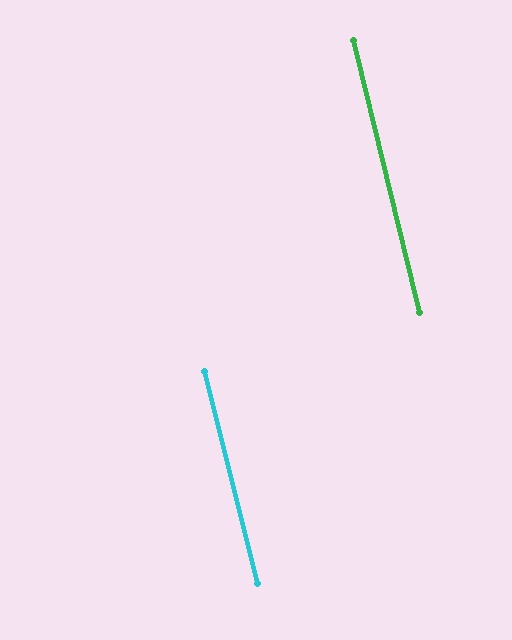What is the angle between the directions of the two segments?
Approximately 1 degree.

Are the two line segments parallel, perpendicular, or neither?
Parallel — their directions differ by only 0.6°.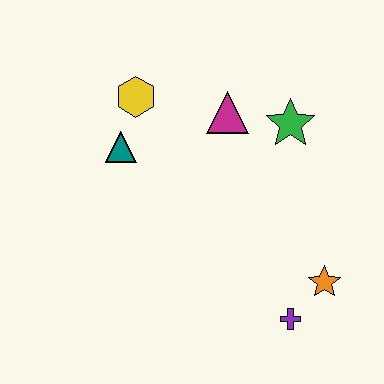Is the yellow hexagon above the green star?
Yes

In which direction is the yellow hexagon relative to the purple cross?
The yellow hexagon is above the purple cross.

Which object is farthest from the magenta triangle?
The purple cross is farthest from the magenta triangle.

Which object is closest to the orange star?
The purple cross is closest to the orange star.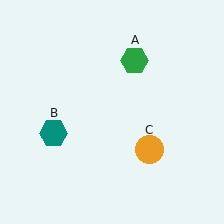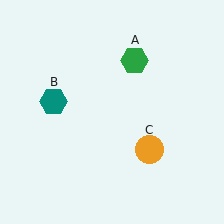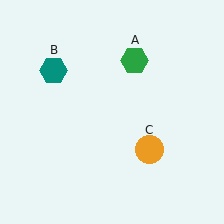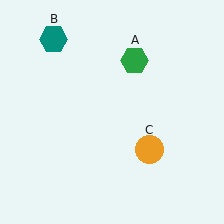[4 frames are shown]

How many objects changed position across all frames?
1 object changed position: teal hexagon (object B).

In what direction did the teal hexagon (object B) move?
The teal hexagon (object B) moved up.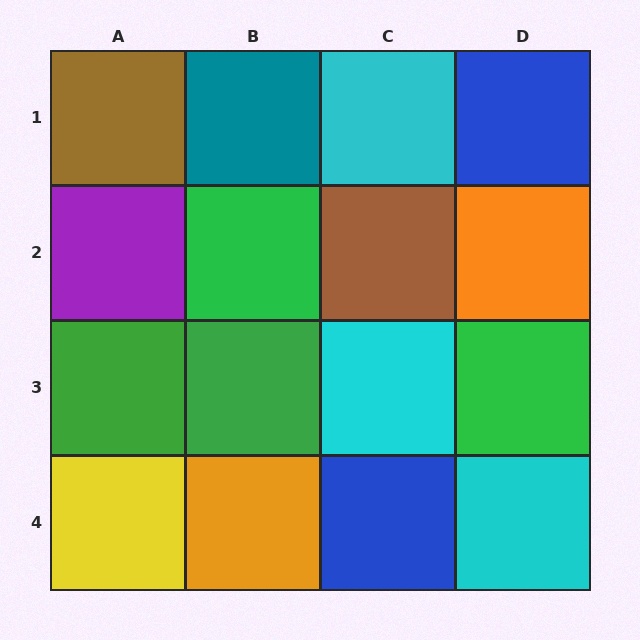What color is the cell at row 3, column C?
Cyan.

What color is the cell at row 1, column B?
Teal.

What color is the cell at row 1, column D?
Blue.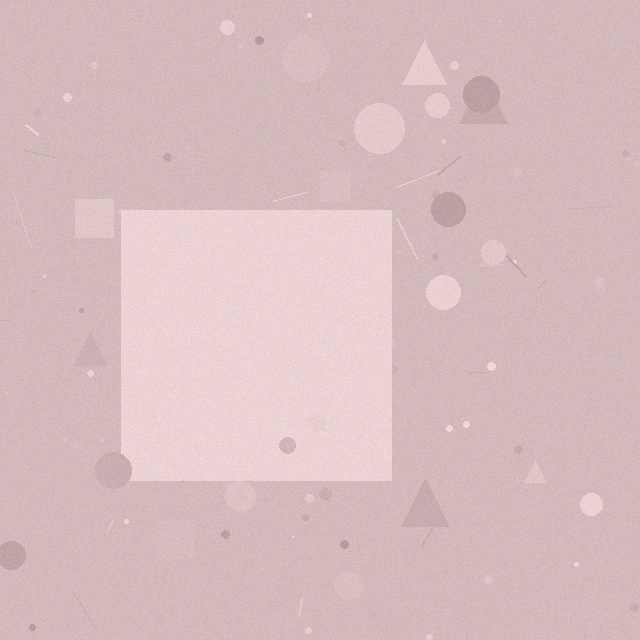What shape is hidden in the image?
A square is hidden in the image.